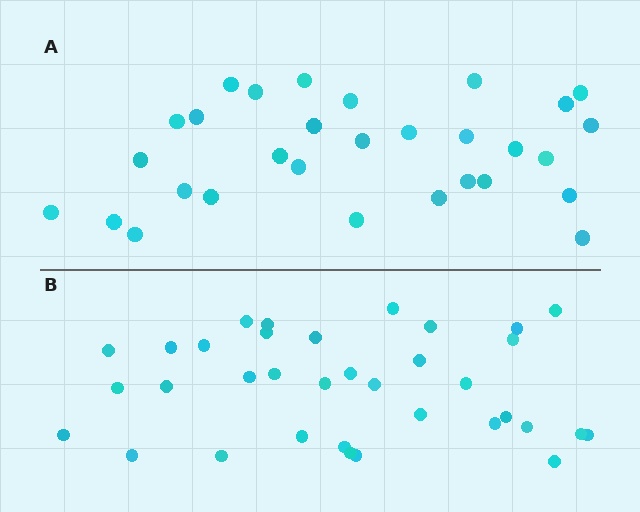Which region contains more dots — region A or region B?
Region B (the bottom region) has more dots.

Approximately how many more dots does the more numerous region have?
Region B has about 5 more dots than region A.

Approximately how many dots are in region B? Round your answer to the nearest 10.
About 40 dots. (The exact count is 35, which rounds to 40.)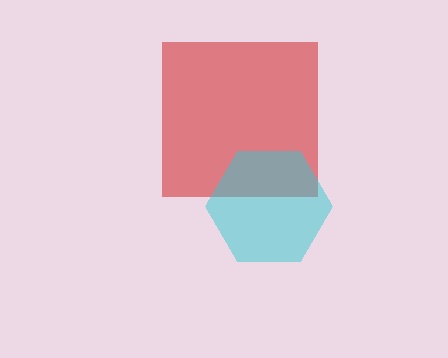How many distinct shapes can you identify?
There are 2 distinct shapes: a red square, a cyan hexagon.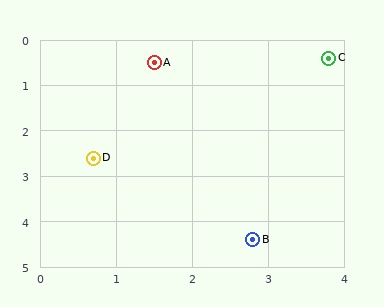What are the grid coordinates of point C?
Point C is at approximately (3.8, 0.4).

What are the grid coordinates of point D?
Point D is at approximately (0.7, 2.6).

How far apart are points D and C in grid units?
Points D and C are about 3.8 grid units apart.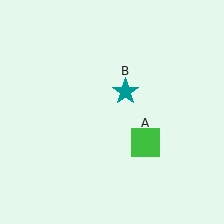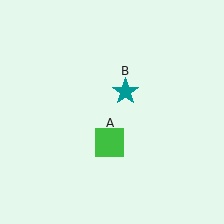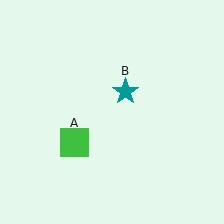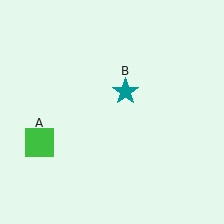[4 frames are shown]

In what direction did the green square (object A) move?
The green square (object A) moved left.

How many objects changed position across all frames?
1 object changed position: green square (object A).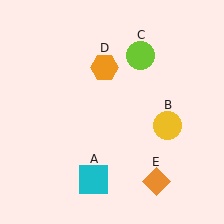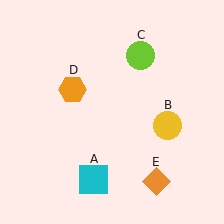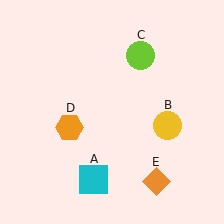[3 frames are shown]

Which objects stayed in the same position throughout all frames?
Cyan square (object A) and yellow circle (object B) and lime circle (object C) and orange diamond (object E) remained stationary.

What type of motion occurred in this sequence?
The orange hexagon (object D) rotated counterclockwise around the center of the scene.